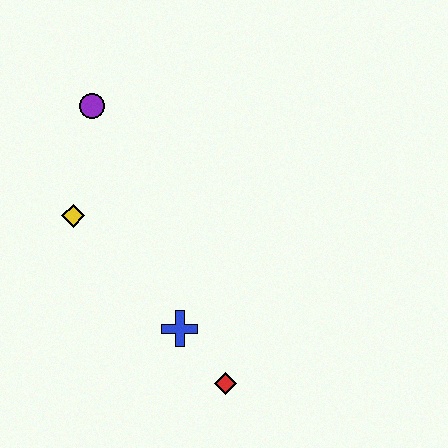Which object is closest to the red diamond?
The blue cross is closest to the red diamond.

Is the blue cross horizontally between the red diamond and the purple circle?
Yes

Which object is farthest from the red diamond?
The purple circle is farthest from the red diamond.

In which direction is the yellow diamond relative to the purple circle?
The yellow diamond is below the purple circle.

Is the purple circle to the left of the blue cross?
Yes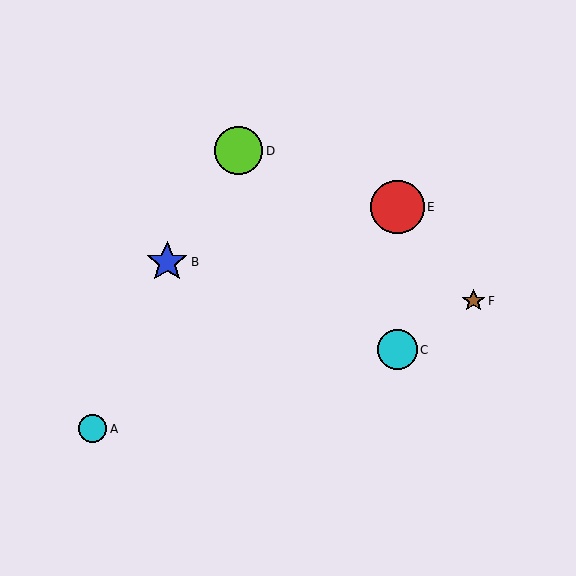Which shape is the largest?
The red circle (labeled E) is the largest.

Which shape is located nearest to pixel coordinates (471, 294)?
The brown star (labeled F) at (473, 301) is nearest to that location.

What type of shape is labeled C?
Shape C is a cyan circle.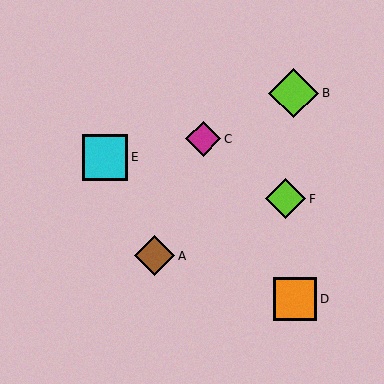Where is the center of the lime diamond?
The center of the lime diamond is at (294, 93).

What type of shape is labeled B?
Shape B is a lime diamond.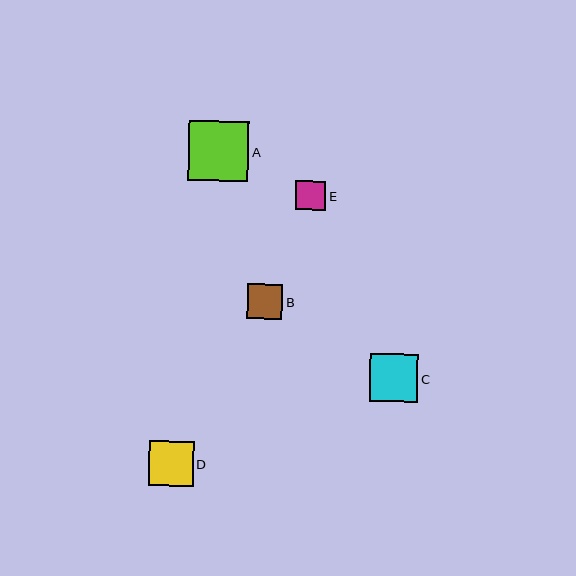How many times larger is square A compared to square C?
Square A is approximately 1.2 times the size of square C.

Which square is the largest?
Square A is the largest with a size of approximately 60 pixels.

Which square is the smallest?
Square E is the smallest with a size of approximately 30 pixels.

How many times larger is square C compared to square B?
Square C is approximately 1.4 times the size of square B.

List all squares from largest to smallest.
From largest to smallest: A, C, D, B, E.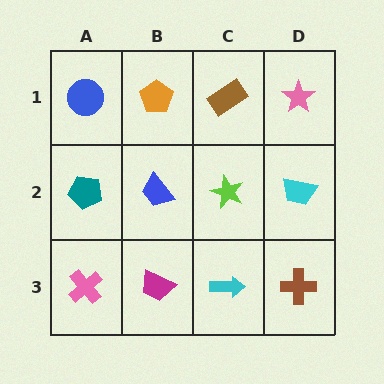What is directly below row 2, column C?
A cyan arrow.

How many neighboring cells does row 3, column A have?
2.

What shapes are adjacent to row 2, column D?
A pink star (row 1, column D), a brown cross (row 3, column D), a lime star (row 2, column C).